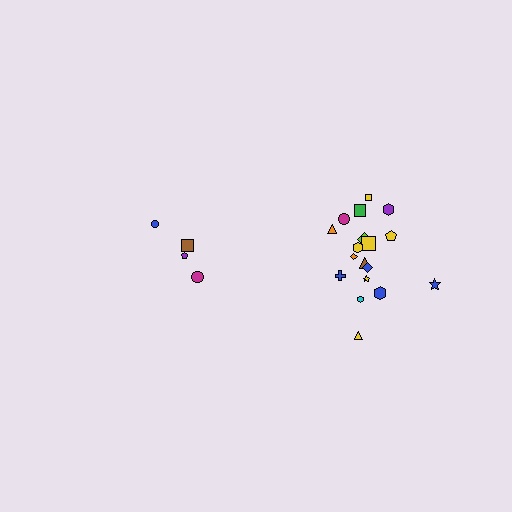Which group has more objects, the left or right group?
The right group.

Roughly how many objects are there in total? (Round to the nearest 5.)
Roughly 20 objects in total.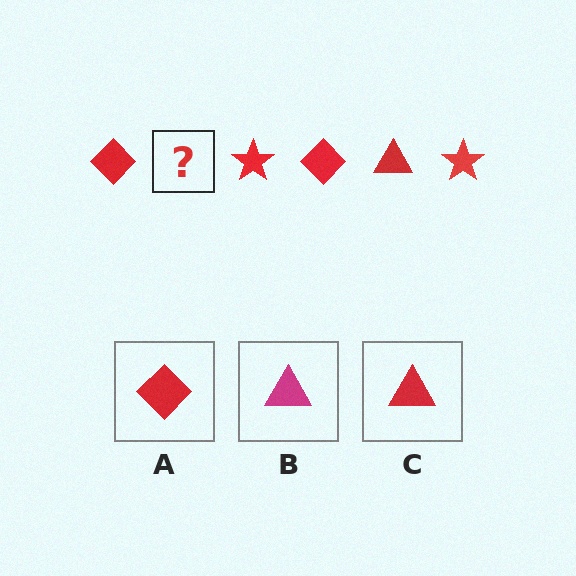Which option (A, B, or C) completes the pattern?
C.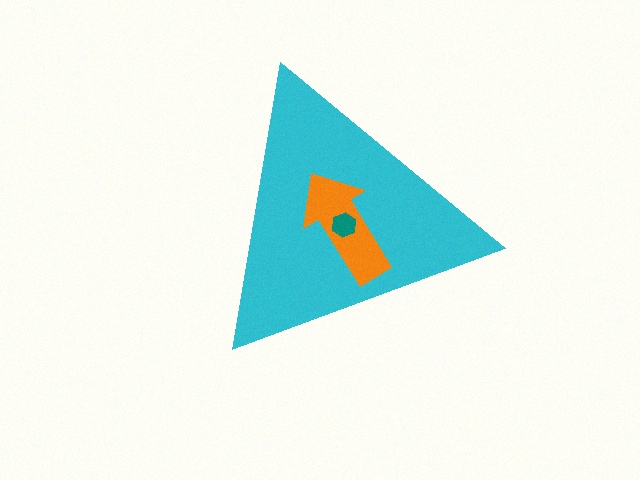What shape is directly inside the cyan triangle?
The orange arrow.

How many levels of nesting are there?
3.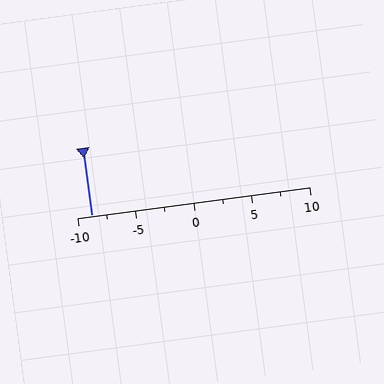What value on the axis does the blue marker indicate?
The marker indicates approximately -8.8.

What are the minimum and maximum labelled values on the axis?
The axis runs from -10 to 10.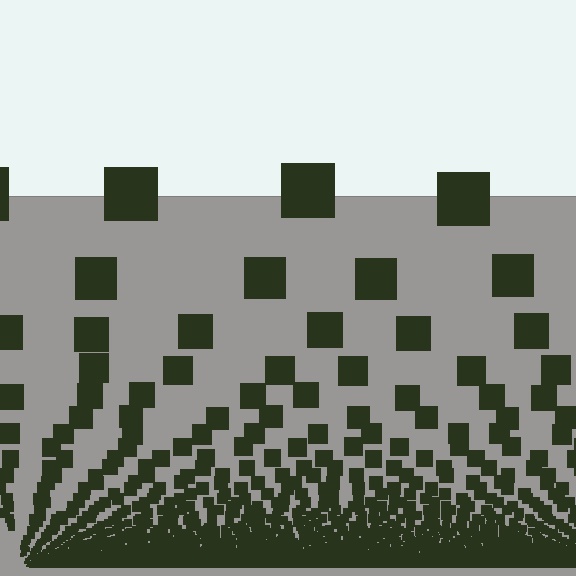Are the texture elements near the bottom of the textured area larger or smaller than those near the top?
Smaller. The gradient is inverted — elements near the bottom are smaller and denser.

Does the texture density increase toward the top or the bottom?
Density increases toward the bottom.